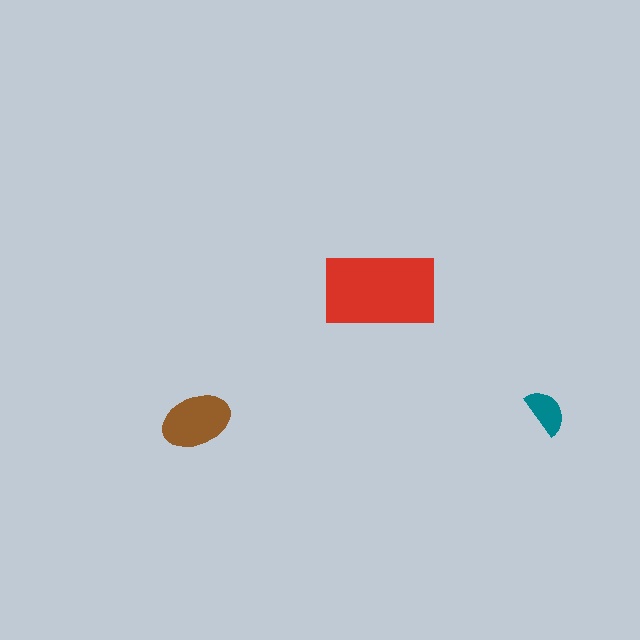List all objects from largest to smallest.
The red rectangle, the brown ellipse, the teal semicircle.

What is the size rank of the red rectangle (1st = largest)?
1st.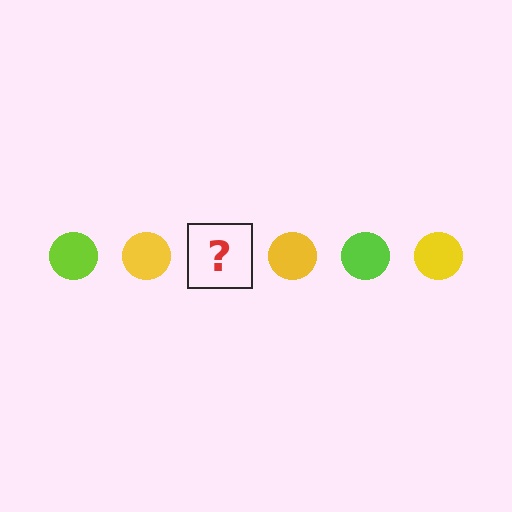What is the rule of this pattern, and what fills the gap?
The rule is that the pattern cycles through lime, yellow circles. The gap should be filled with a lime circle.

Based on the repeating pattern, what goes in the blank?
The blank should be a lime circle.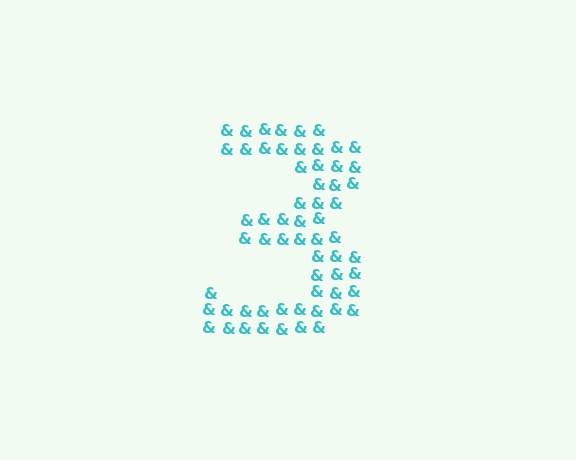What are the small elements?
The small elements are ampersands.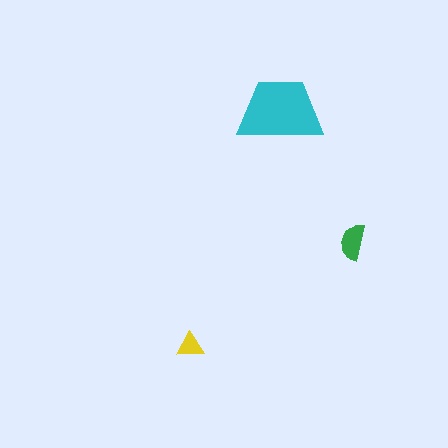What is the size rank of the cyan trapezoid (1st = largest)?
1st.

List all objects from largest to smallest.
The cyan trapezoid, the green semicircle, the yellow triangle.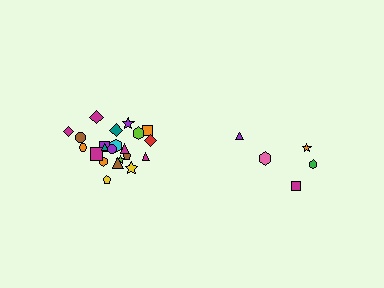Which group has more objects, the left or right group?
The left group.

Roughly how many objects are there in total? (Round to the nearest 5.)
Roughly 25 objects in total.